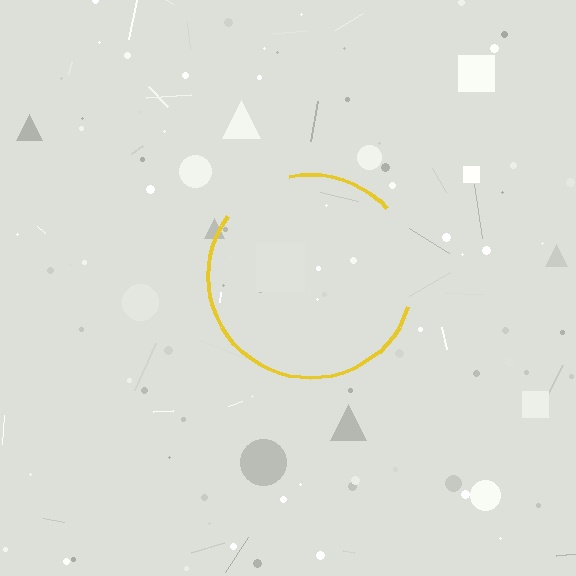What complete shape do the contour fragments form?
The contour fragments form a circle.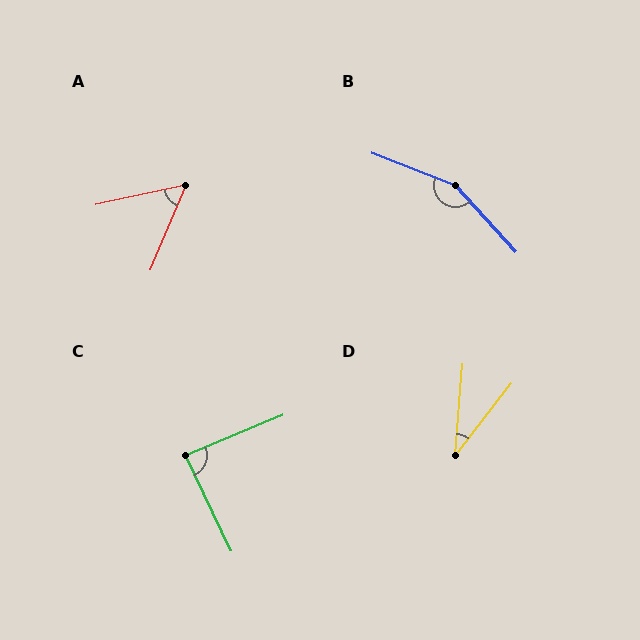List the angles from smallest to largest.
D (33°), A (55°), C (87°), B (153°).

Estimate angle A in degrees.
Approximately 55 degrees.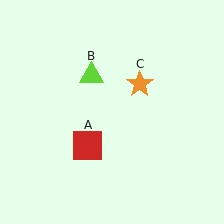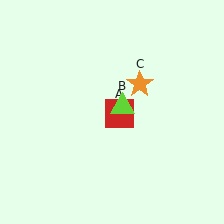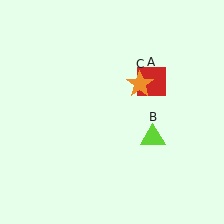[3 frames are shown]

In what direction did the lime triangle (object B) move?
The lime triangle (object B) moved down and to the right.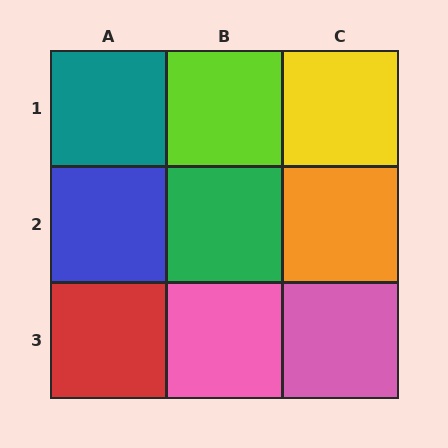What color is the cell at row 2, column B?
Green.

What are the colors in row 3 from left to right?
Red, pink, pink.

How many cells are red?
1 cell is red.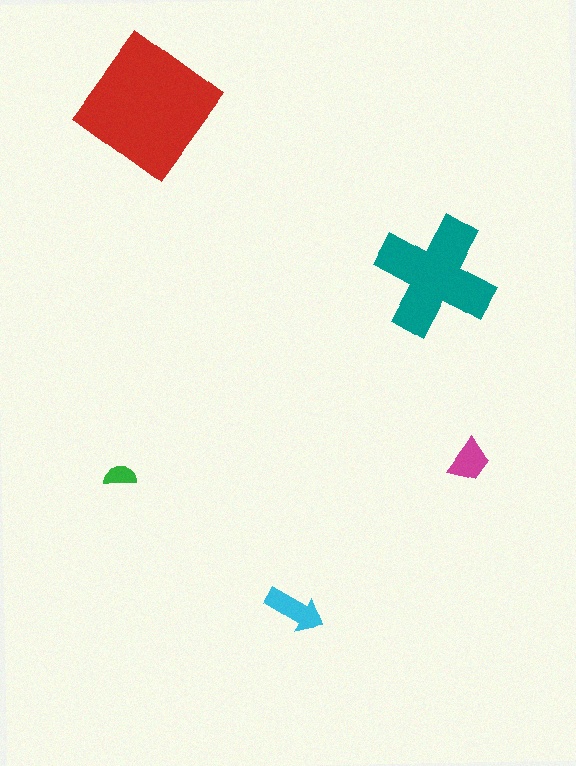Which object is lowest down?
The cyan arrow is bottommost.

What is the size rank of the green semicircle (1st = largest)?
5th.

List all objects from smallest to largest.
The green semicircle, the magenta trapezoid, the cyan arrow, the teal cross, the red diamond.